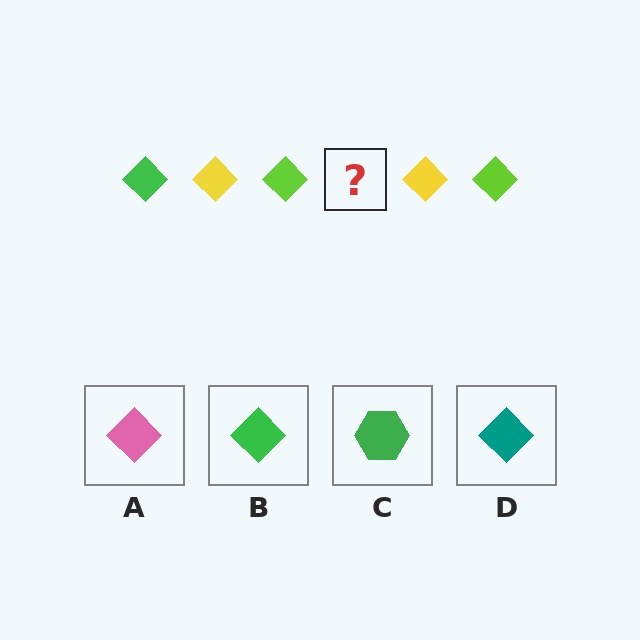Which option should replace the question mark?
Option B.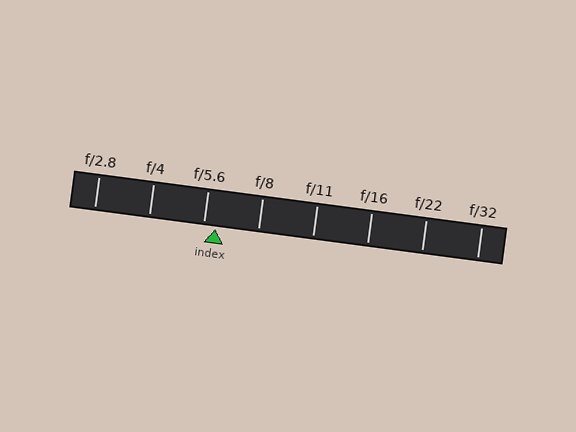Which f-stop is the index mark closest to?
The index mark is closest to f/5.6.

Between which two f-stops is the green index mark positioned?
The index mark is between f/5.6 and f/8.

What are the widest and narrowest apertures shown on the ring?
The widest aperture shown is f/2.8 and the narrowest is f/32.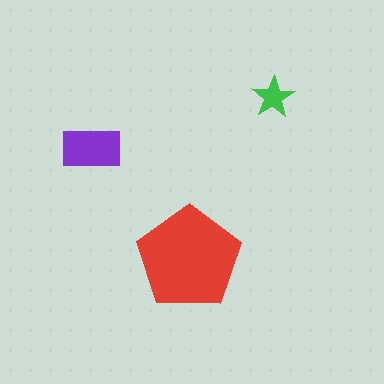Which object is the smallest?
The green star.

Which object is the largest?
The red pentagon.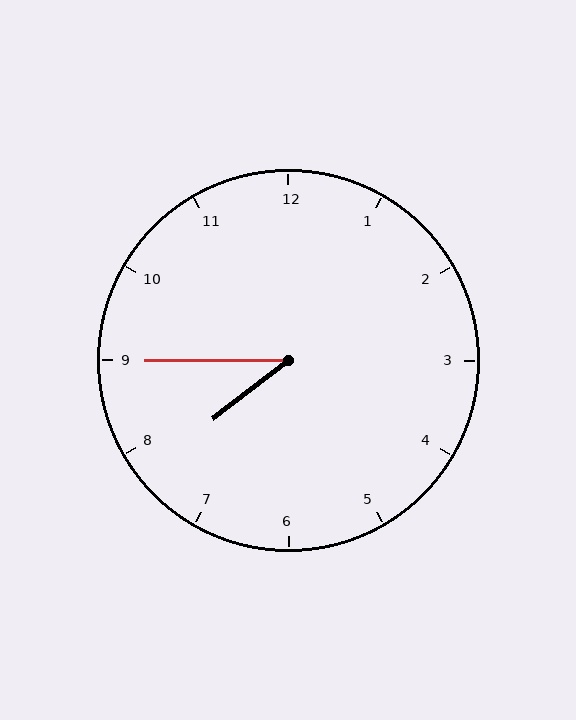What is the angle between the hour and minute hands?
Approximately 38 degrees.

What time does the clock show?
7:45.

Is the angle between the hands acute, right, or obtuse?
It is acute.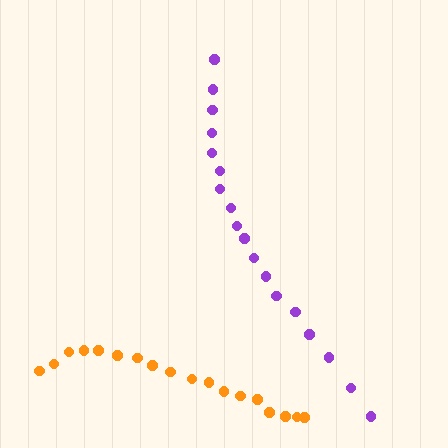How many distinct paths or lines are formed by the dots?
There are 2 distinct paths.